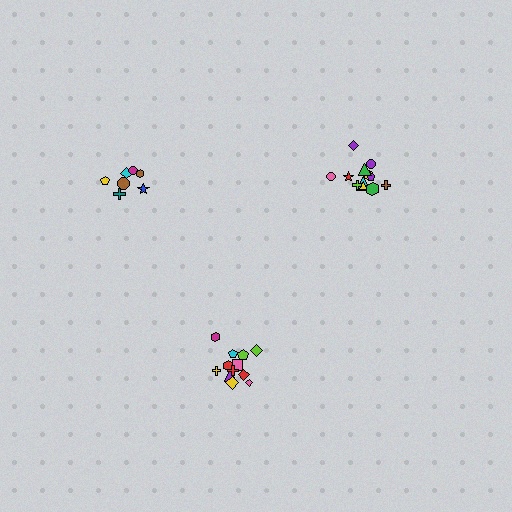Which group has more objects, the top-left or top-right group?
The top-right group.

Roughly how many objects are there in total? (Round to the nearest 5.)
Roughly 30 objects in total.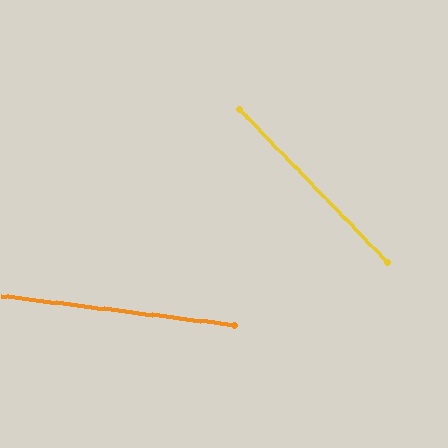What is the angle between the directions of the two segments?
Approximately 39 degrees.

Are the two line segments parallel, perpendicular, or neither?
Neither parallel nor perpendicular — they differ by about 39°.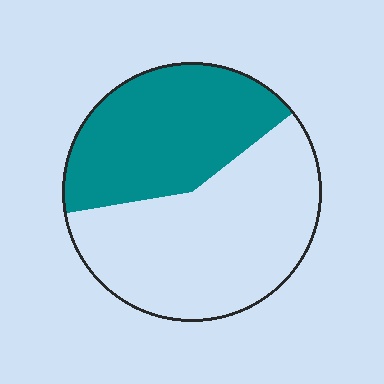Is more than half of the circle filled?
No.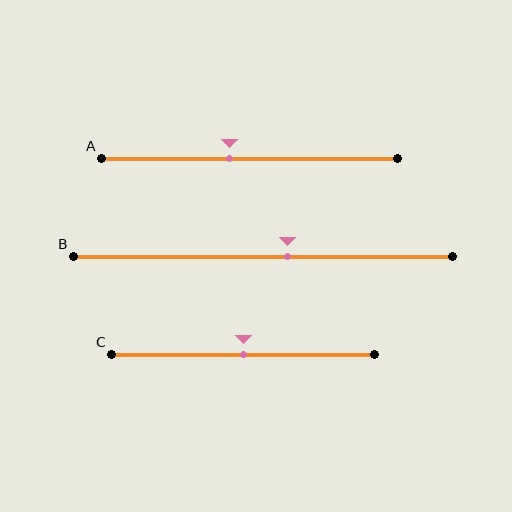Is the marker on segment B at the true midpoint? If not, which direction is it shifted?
No, the marker on segment B is shifted to the right by about 7% of the segment length.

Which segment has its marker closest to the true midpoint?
Segment C has its marker closest to the true midpoint.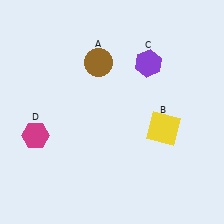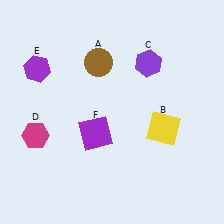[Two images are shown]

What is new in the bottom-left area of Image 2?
A purple square (F) was added in the bottom-left area of Image 2.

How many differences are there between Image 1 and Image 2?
There are 2 differences between the two images.